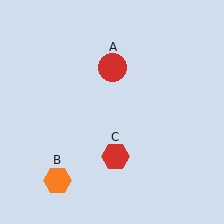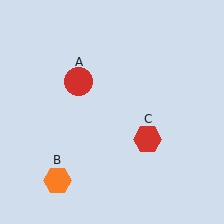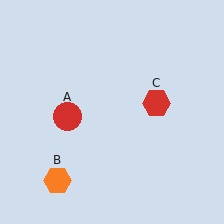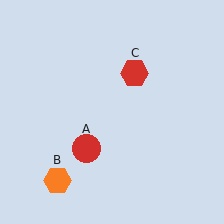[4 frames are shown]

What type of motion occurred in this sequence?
The red circle (object A), red hexagon (object C) rotated counterclockwise around the center of the scene.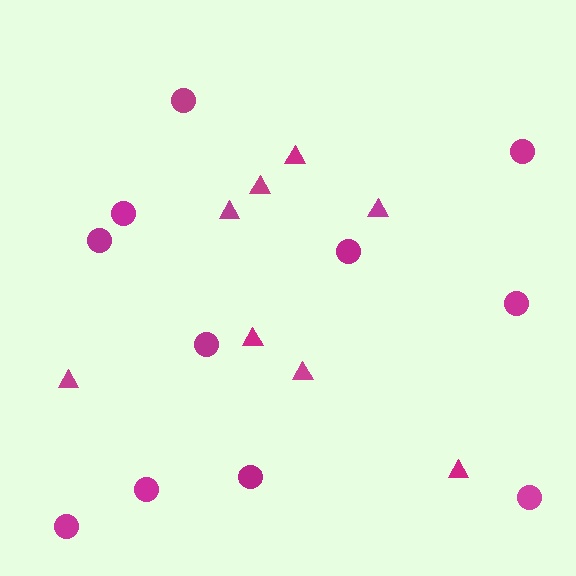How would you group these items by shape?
There are 2 groups: one group of triangles (8) and one group of circles (11).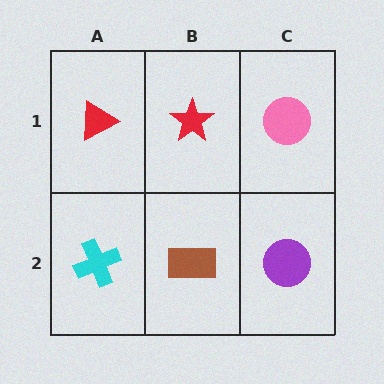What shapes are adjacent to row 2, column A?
A red triangle (row 1, column A), a brown rectangle (row 2, column B).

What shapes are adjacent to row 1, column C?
A purple circle (row 2, column C), a red star (row 1, column B).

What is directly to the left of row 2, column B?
A cyan cross.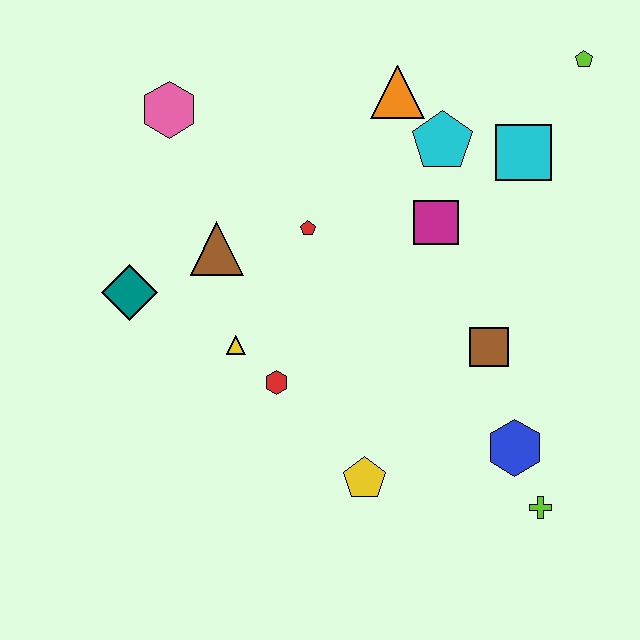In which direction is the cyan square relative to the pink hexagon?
The cyan square is to the right of the pink hexagon.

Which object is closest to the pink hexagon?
The brown triangle is closest to the pink hexagon.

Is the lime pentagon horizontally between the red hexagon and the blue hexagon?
No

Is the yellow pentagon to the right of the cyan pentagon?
No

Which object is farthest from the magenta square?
The teal diamond is farthest from the magenta square.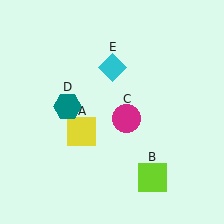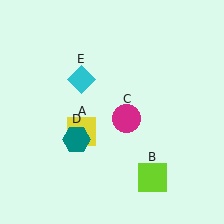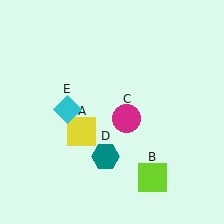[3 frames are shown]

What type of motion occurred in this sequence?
The teal hexagon (object D), cyan diamond (object E) rotated counterclockwise around the center of the scene.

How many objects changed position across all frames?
2 objects changed position: teal hexagon (object D), cyan diamond (object E).